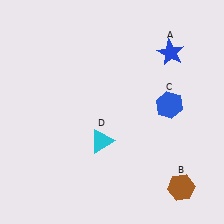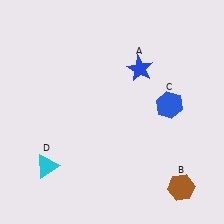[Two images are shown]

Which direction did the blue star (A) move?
The blue star (A) moved left.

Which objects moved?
The objects that moved are: the blue star (A), the cyan triangle (D).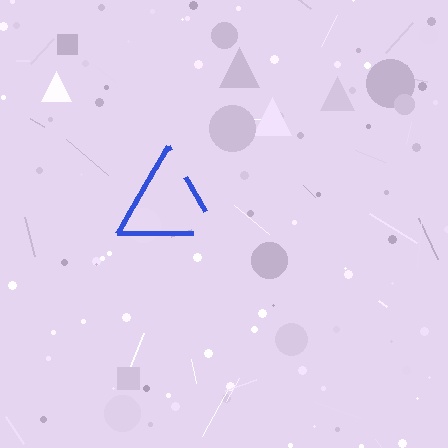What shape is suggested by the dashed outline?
The dashed outline suggests a triangle.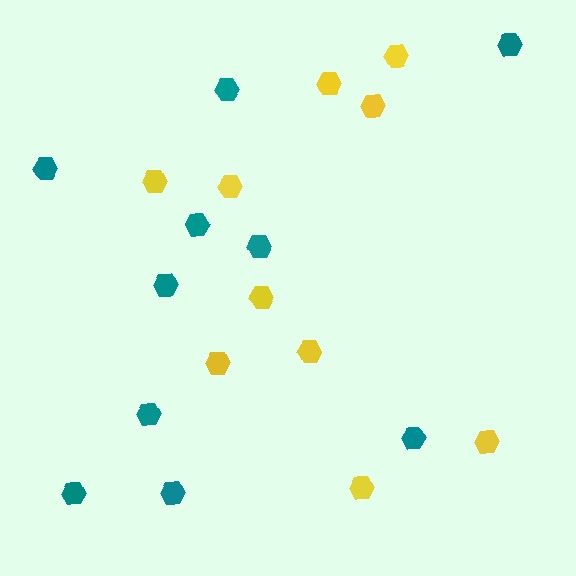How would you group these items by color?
There are 2 groups: one group of yellow hexagons (10) and one group of teal hexagons (10).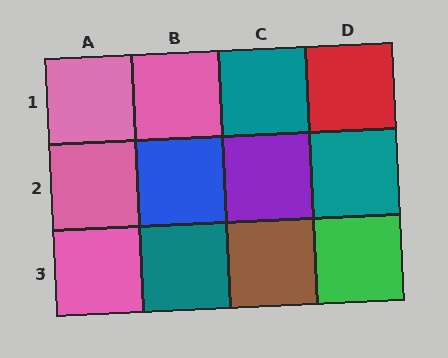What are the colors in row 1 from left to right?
Pink, pink, teal, red.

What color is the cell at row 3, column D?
Green.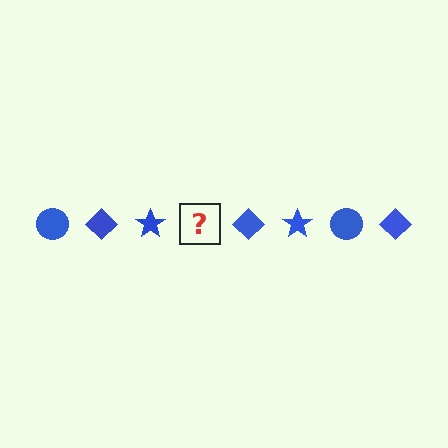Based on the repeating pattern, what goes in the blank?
The blank should be a blue circle.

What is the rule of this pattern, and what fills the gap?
The rule is that the pattern cycles through circle, diamond, star shapes in blue. The gap should be filled with a blue circle.